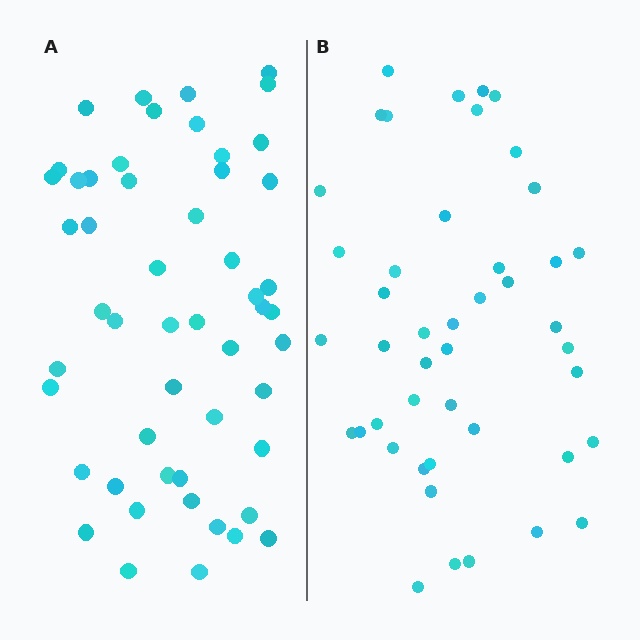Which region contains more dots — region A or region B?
Region A (the left region) has more dots.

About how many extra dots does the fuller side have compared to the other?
Region A has roughly 8 or so more dots than region B.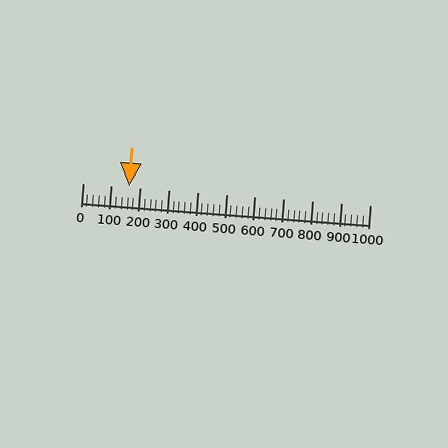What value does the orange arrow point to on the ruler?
The orange arrow points to approximately 160.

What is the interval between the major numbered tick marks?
The major tick marks are spaced 100 units apart.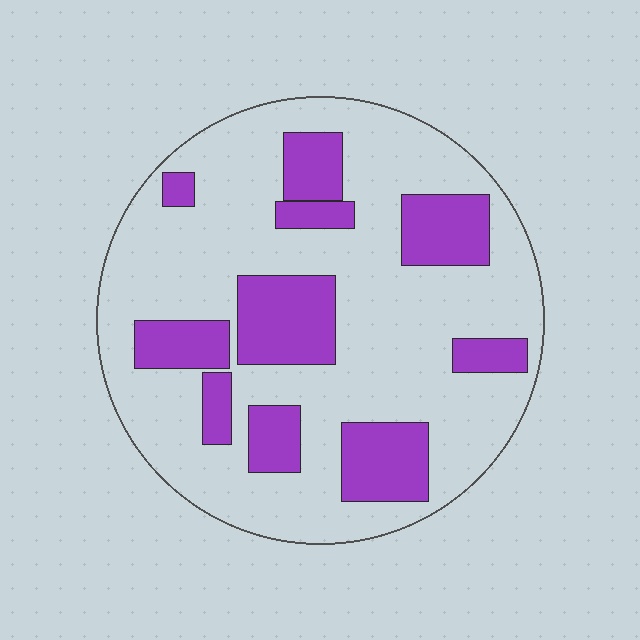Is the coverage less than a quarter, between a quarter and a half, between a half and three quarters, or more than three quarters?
Between a quarter and a half.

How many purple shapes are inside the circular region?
10.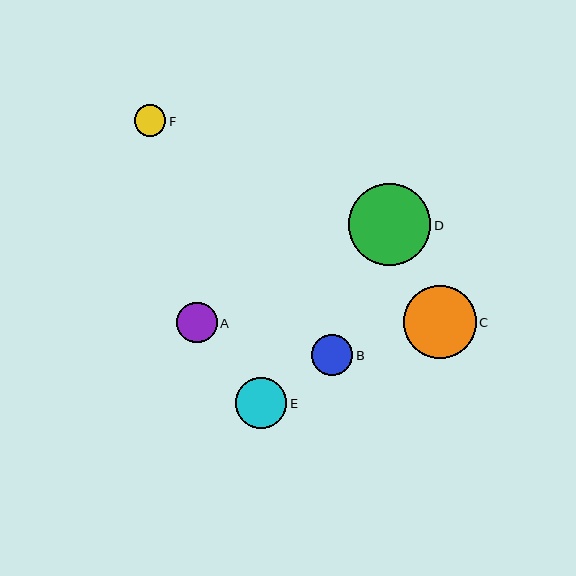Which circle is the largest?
Circle D is the largest with a size of approximately 82 pixels.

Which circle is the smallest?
Circle F is the smallest with a size of approximately 32 pixels.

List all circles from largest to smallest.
From largest to smallest: D, C, E, B, A, F.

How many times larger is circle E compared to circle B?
Circle E is approximately 1.2 times the size of circle B.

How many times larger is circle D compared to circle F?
Circle D is approximately 2.6 times the size of circle F.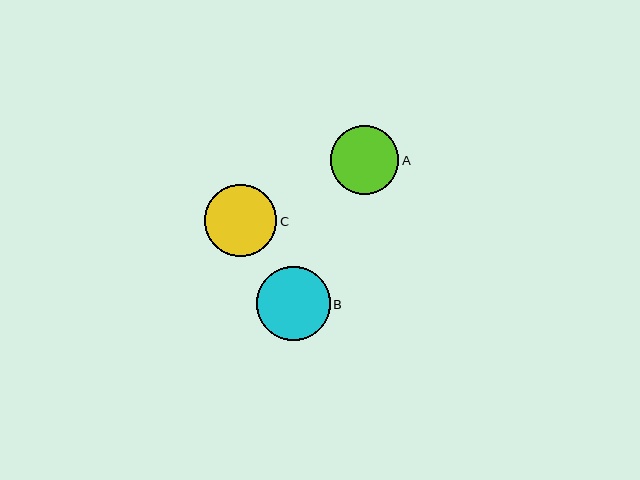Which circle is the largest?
Circle B is the largest with a size of approximately 74 pixels.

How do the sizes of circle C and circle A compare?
Circle C and circle A are approximately the same size.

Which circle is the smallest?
Circle A is the smallest with a size of approximately 69 pixels.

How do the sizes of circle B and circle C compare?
Circle B and circle C are approximately the same size.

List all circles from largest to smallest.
From largest to smallest: B, C, A.